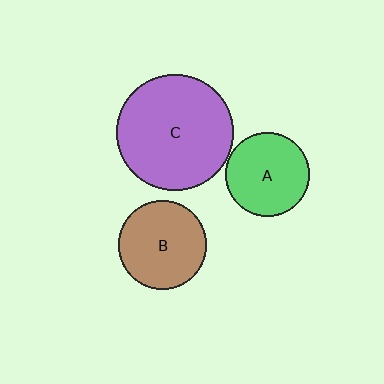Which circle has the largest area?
Circle C (purple).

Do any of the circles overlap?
No, none of the circles overlap.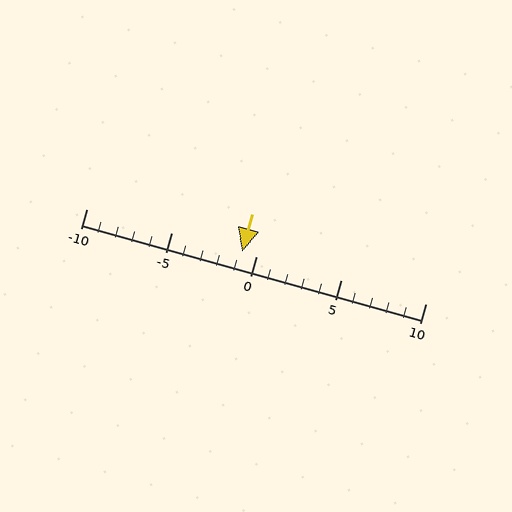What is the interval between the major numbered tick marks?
The major tick marks are spaced 5 units apart.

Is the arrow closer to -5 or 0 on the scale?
The arrow is closer to 0.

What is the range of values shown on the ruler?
The ruler shows values from -10 to 10.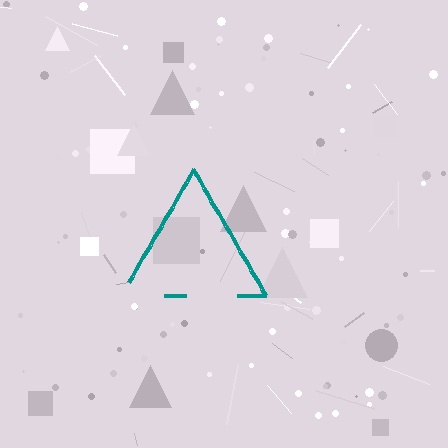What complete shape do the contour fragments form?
The contour fragments form a triangle.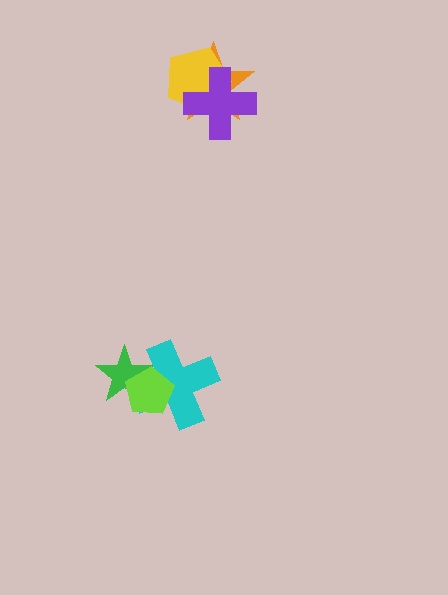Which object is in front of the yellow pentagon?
The purple cross is in front of the yellow pentagon.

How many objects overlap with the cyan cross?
2 objects overlap with the cyan cross.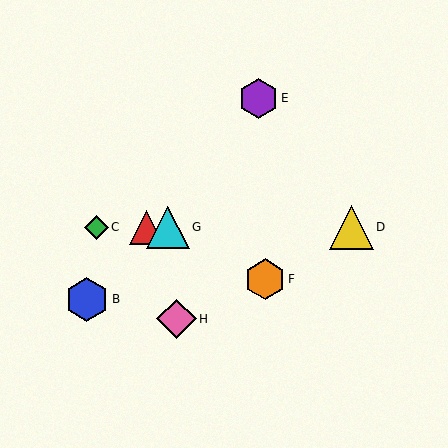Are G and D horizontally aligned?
Yes, both are at y≈227.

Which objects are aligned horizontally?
Objects A, C, D, G are aligned horizontally.